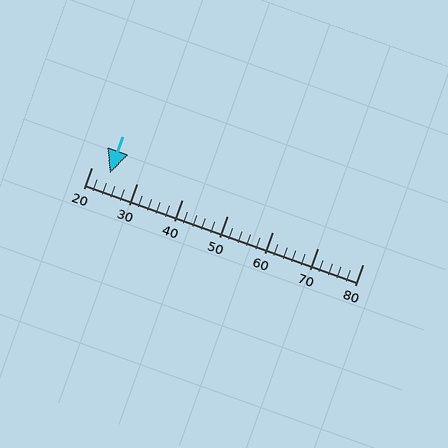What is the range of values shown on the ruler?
The ruler shows values from 20 to 80.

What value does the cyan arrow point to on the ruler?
The cyan arrow points to approximately 24.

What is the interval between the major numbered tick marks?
The major tick marks are spaced 10 units apart.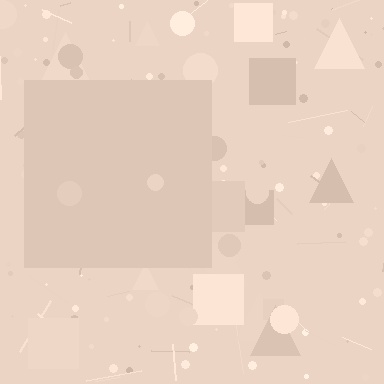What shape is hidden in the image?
A square is hidden in the image.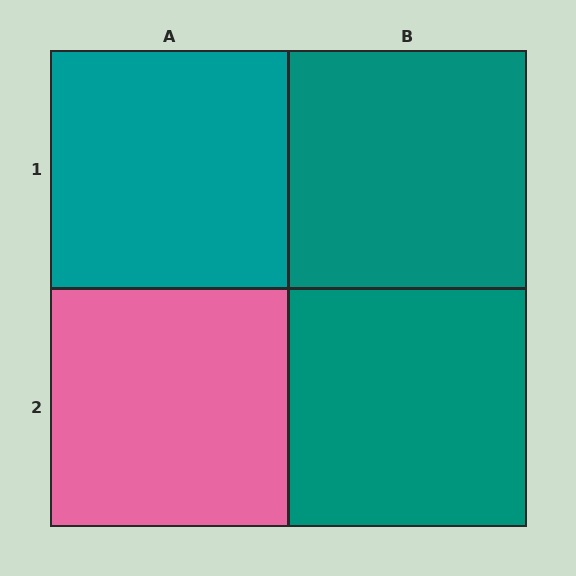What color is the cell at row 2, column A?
Pink.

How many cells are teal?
3 cells are teal.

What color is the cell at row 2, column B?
Teal.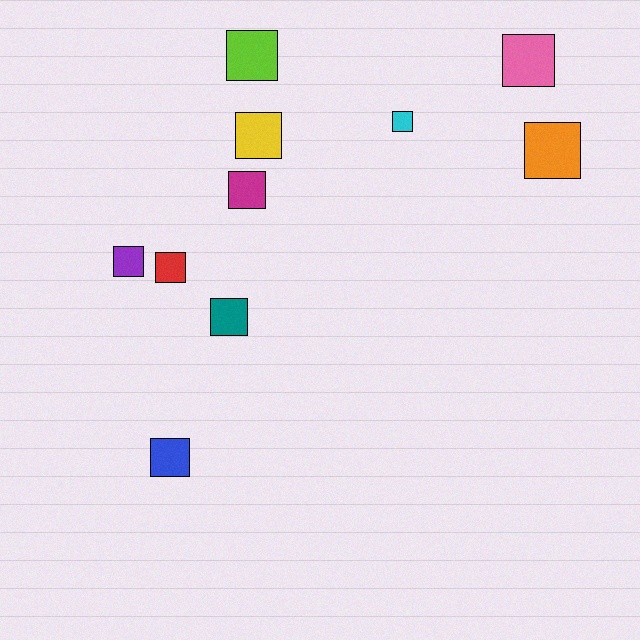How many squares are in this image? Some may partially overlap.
There are 10 squares.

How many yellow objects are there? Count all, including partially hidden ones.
There is 1 yellow object.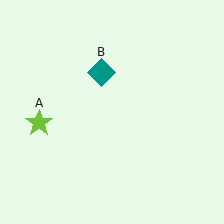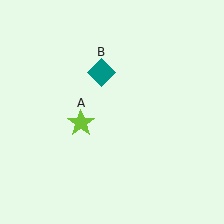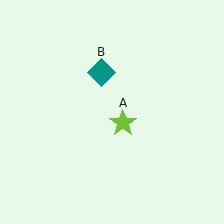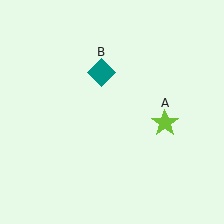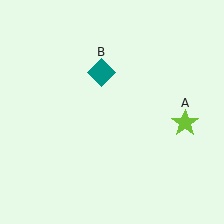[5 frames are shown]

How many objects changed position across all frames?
1 object changed position: lime star (object A).